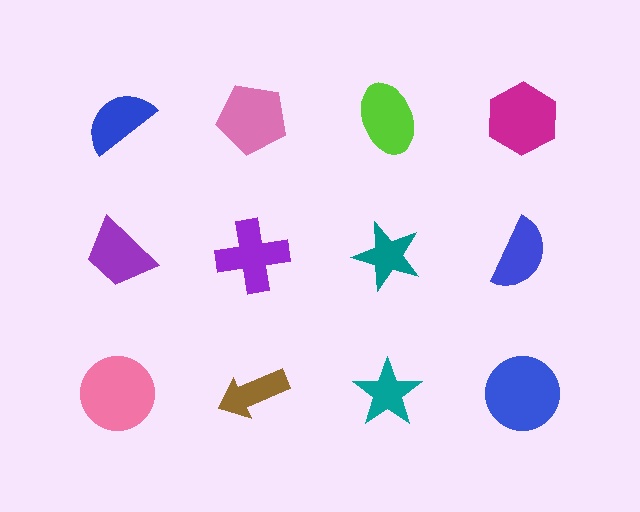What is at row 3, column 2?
A brown arrow.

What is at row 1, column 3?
A lime ellipse.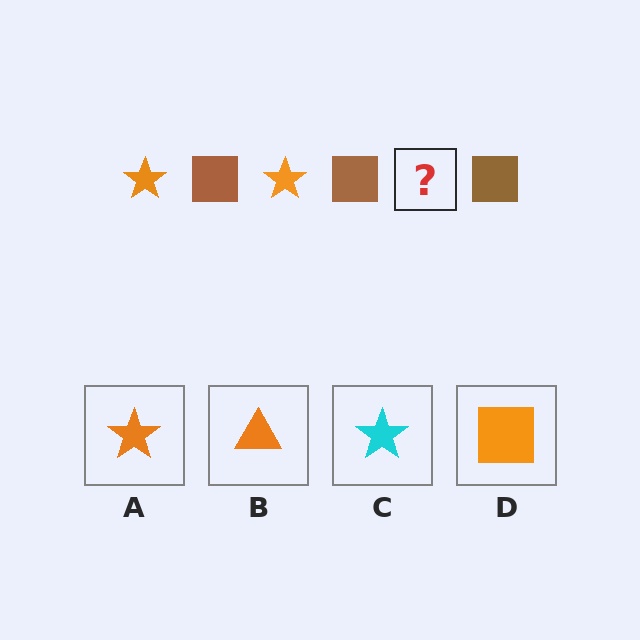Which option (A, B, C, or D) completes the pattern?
A.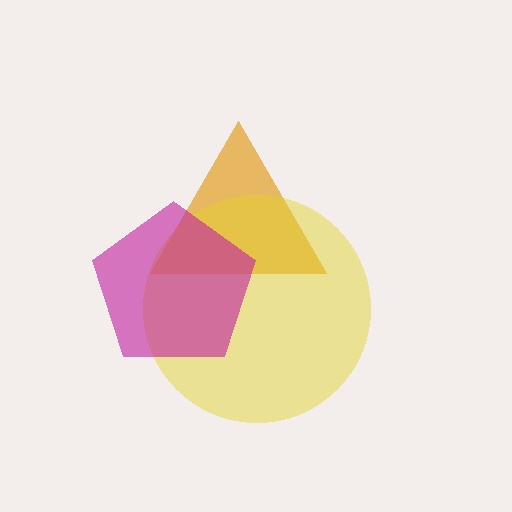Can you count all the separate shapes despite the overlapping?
Yes, there are 3 separate shapes.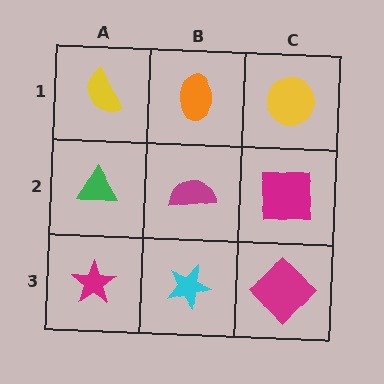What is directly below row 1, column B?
A magenta semicircle.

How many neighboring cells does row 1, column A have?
2.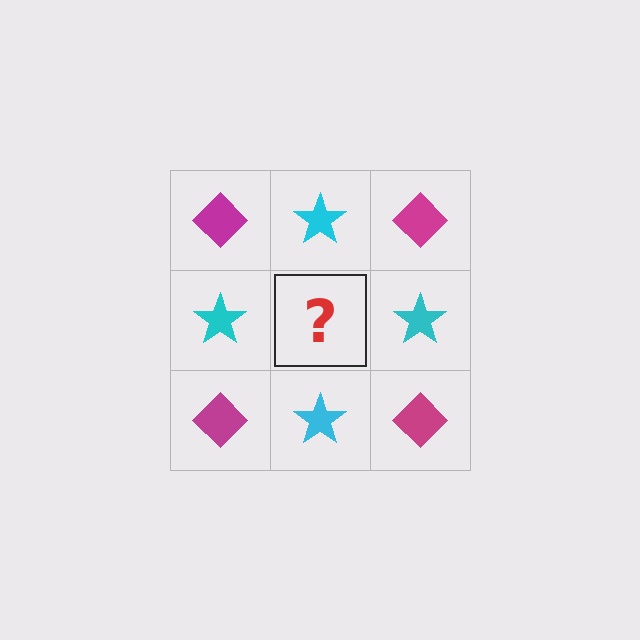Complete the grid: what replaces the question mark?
The question mark should be replaced with a magenta diamond.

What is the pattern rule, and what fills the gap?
The rule is that it alternates magenta diamond and cyan star in a checkerboard pattern. The gap should be filled with a magenta diamond.